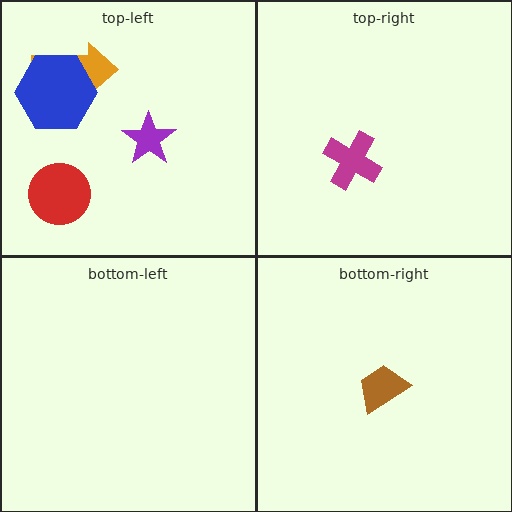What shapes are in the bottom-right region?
The brown trapezoid.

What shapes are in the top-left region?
The orange arrow, the red circle, the purple star, the blue hexagon.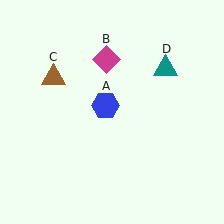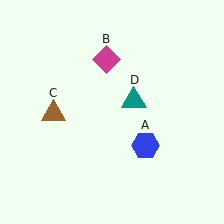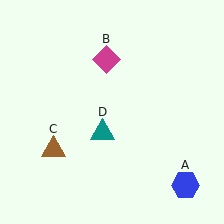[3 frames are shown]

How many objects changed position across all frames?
3 objects changed position: blue hexagon (object A), brown triangle (object C), teal triangle (object D).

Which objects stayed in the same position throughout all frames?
Magenta diamond (object B) remained stationary.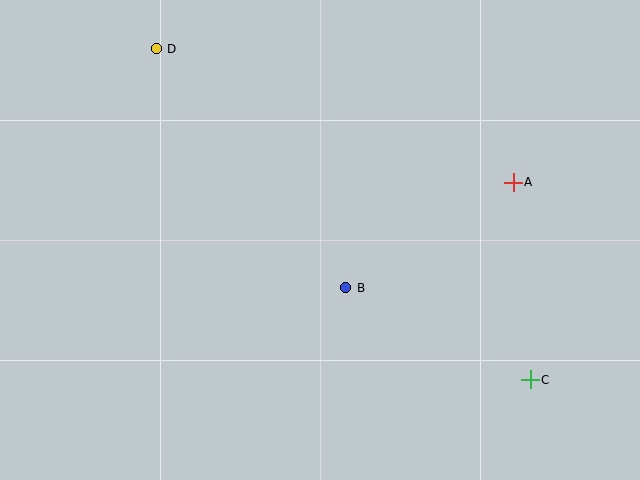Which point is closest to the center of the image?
Point B at (346, 288) is closest to the center.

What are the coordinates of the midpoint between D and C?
The midpoint between D and C is at (343, 214).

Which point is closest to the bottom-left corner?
Point B is closest to the bottom-left corner.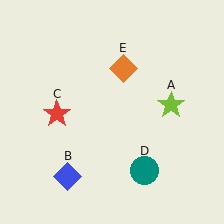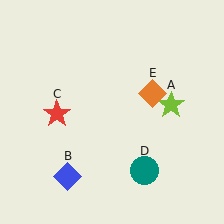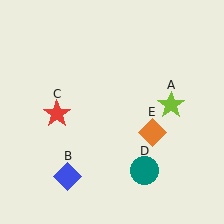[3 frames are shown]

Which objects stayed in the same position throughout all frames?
Lime star (object A) and blue diamond (object B) and red star (object C) and teal circle (object D) remained stationary.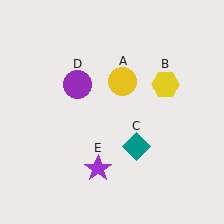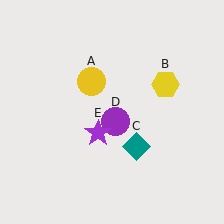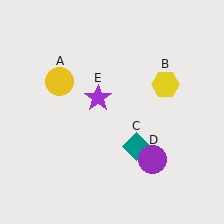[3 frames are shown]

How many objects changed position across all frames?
3 objects changed position: yellow circle (object A), purple circle (object D), purple star (object E).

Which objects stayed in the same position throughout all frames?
Yellow hexagon (object B) and teal diamond (object C) remained stationary.